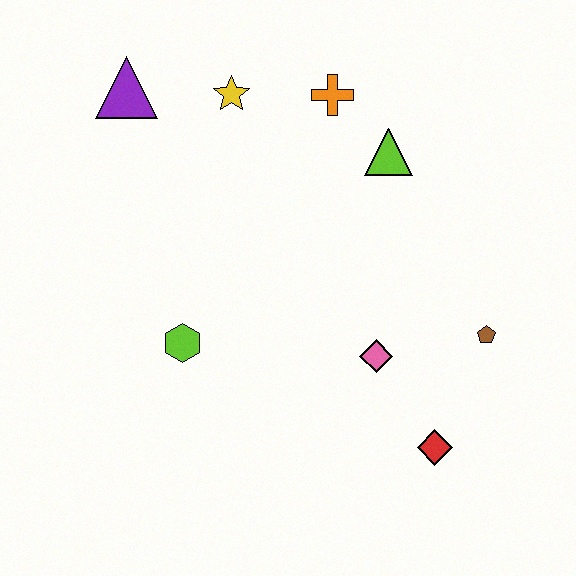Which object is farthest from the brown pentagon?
The purple triangle is farthest from the brown pentagon.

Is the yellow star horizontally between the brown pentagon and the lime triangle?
No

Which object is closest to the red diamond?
The pink diamond is closest to the red diamond.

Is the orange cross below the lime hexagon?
No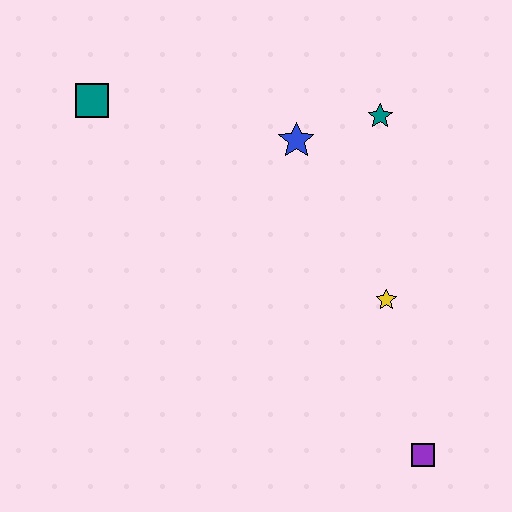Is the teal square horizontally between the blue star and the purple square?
No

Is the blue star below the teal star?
Yes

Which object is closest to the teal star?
The blue star is closest to the teal star.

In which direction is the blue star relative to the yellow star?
The blue star is above the yellow star.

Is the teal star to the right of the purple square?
No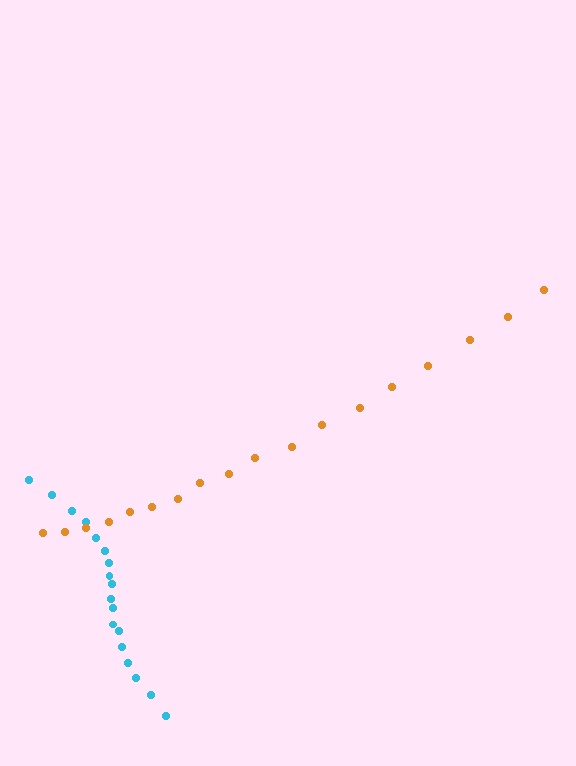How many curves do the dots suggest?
There are 2 distinct paths.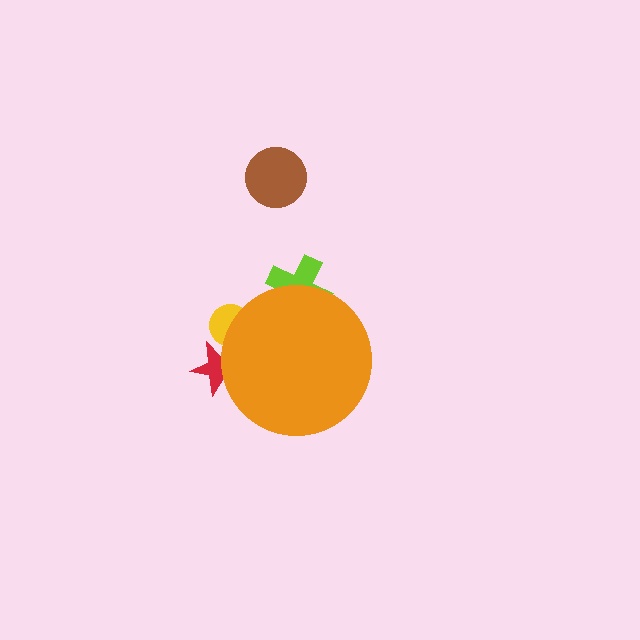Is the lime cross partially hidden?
Yes, the lime cross is partially hidden behind the orange circle.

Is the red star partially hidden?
Yes, the red star is partially hidden behind the orange circle.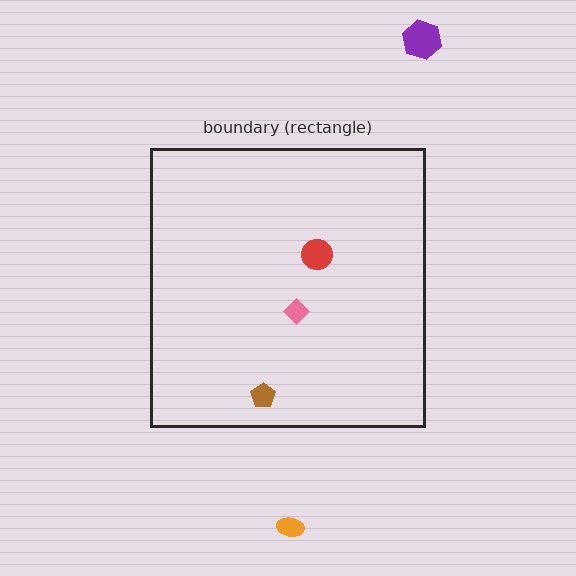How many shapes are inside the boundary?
3 inside, 2 outside.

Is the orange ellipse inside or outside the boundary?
Outside.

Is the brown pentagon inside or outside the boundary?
Inside.